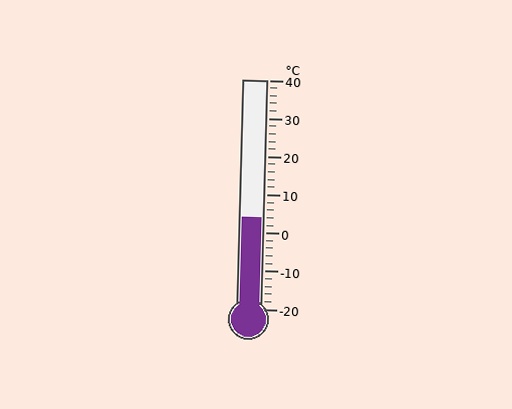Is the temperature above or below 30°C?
The temperature is below 30°C.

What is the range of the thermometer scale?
The thermometer scale ranges from -20°C to 40°C.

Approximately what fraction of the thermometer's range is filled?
The thermometer is filled to approximately 40% of its range.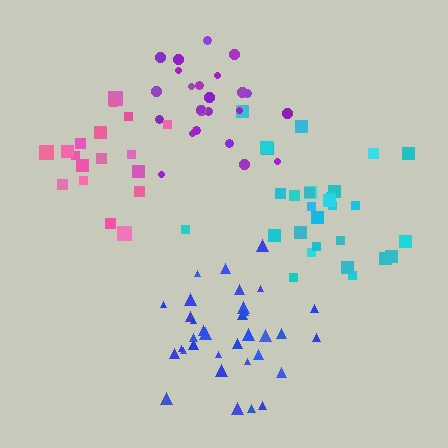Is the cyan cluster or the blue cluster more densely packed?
Blue.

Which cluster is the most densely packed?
Blue.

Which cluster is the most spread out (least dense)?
Cyan.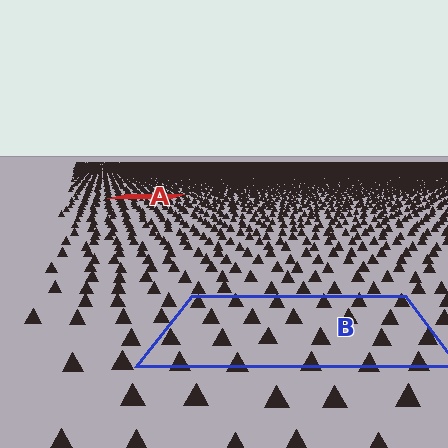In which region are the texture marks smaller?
The texture marks are smaller in region A, because it is farther away.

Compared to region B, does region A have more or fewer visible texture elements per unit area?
Region A has more texture elements per unit area — they are packed more densely because it is farther away.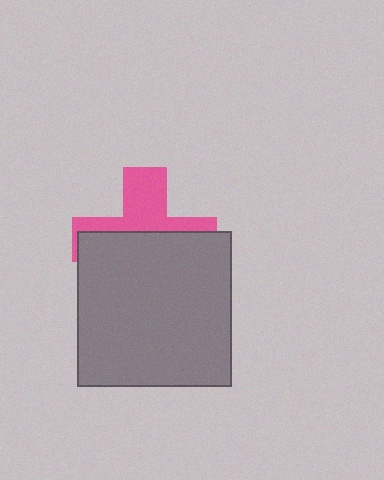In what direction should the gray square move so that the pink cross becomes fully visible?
The gray square should move down. That is the shortest direction to clear the overlap and leave the pink cross fully visible.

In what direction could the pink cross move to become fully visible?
The pink cross could move up. That would shift it out from behind the gray square entirely.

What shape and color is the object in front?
The object in front is a gray square.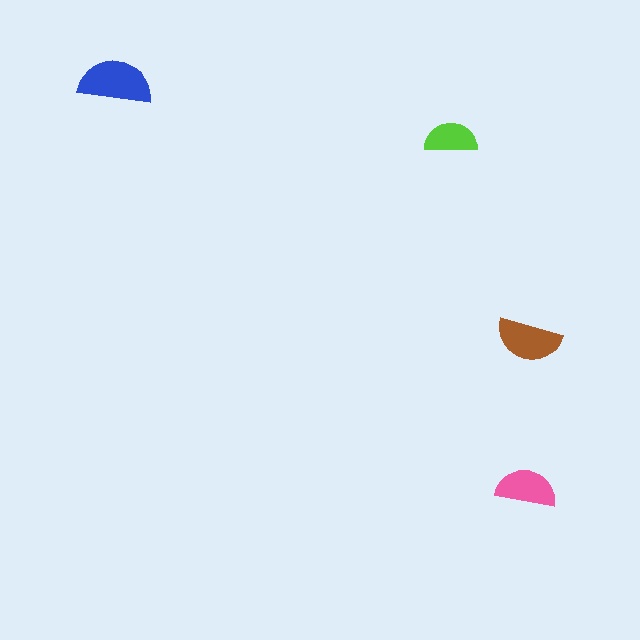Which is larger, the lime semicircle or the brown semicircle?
The brown one.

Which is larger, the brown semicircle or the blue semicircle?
The blue one.